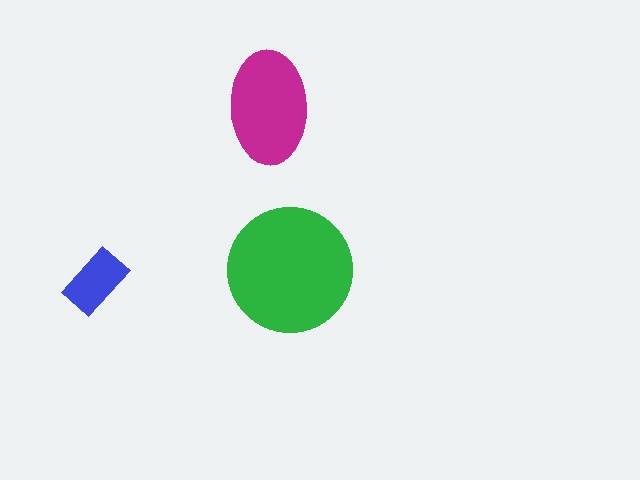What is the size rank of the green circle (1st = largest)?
1st.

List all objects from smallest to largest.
The blue rectangle, the magenta ellipse, the green circle.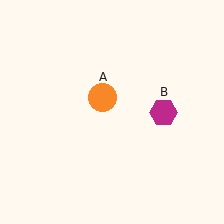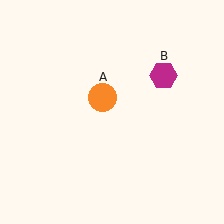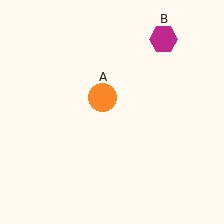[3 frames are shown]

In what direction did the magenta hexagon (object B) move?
The magenta hexagon (object B) moved up.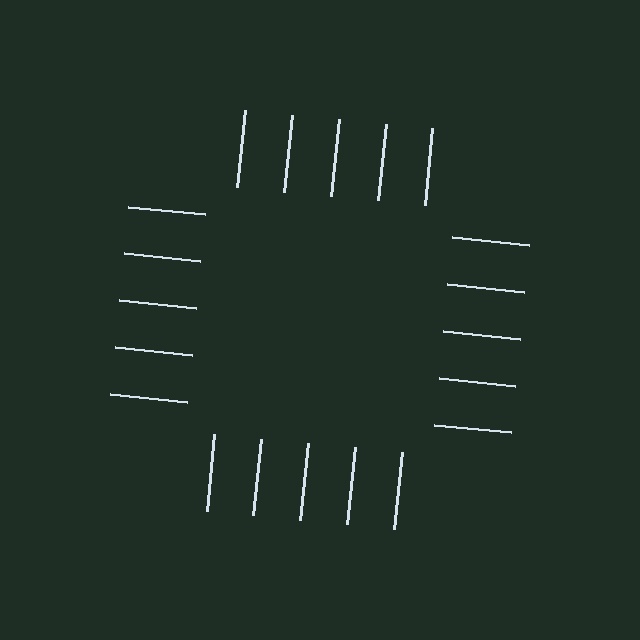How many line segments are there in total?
20 — 5 along each of the 4 edges.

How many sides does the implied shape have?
4 sides — the line-ends trace a square.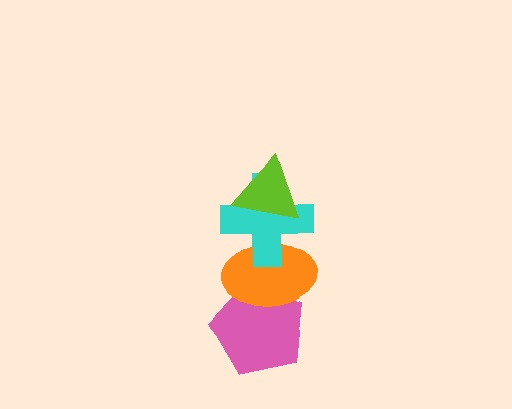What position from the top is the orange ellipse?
The orange ellipse is 3rd from the top.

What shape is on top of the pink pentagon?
The orange ellipse is on top of the pink pentagon.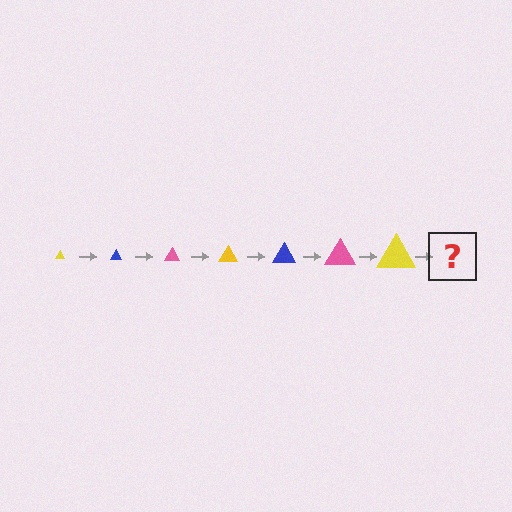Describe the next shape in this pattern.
It should be a blue triangle, larger than the previous one.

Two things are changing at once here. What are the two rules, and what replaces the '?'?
The two rules are that the triangle grows larger each step and the color cycles through yellow, blue, and pink. The '?' should be a blue triangle, larger than the previous one.